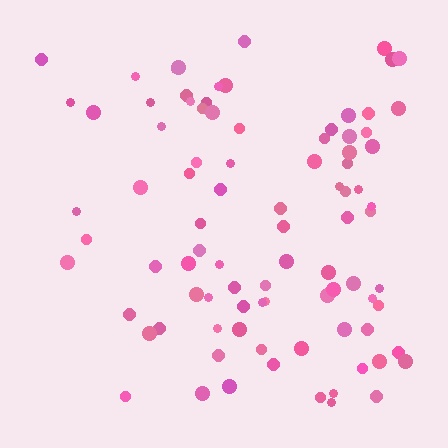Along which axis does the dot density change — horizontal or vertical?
Horizontal.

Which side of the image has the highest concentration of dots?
The right.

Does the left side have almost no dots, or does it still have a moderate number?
Still a moderate number, just noticeably fewer than the right.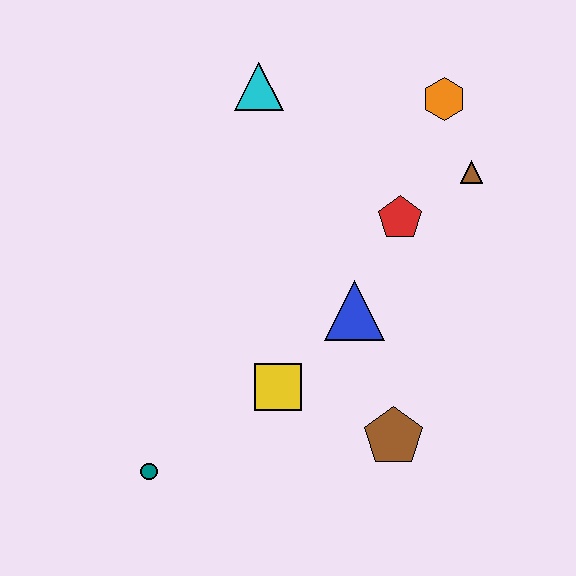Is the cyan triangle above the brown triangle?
Yes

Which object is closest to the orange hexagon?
The brown triangle is closest to the orange hexagon.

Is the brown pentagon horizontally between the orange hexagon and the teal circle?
Yes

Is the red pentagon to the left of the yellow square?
No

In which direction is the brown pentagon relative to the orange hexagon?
The brown pentagon is below the orange hexagon.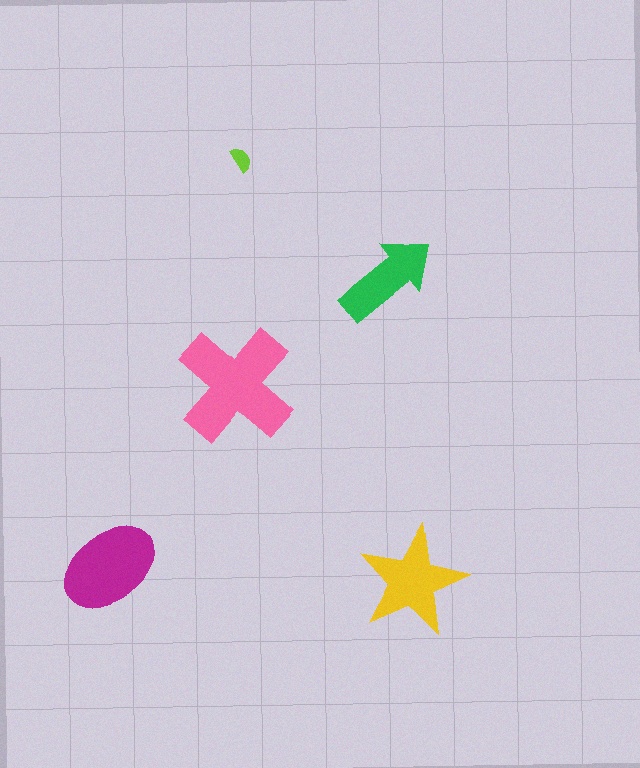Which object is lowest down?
The yellow star is bottommost.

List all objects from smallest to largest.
The lime semicircle, the green arrow, the yellow star, the magenta ellipse, the pink cross.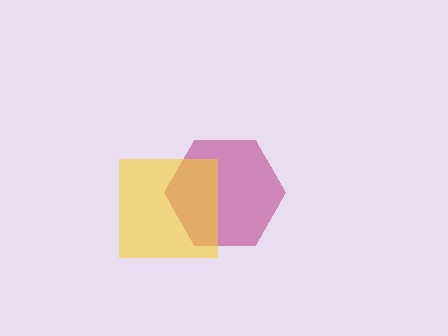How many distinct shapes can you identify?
There are 2 distinct shapes: a magenta hexagon, a yellow square.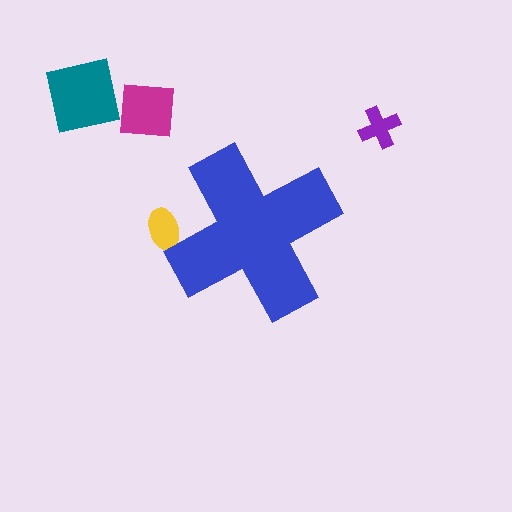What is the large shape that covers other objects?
A blue cross.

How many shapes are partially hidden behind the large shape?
1 shape is partially hidden.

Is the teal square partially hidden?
No, the teal square is fully visible.